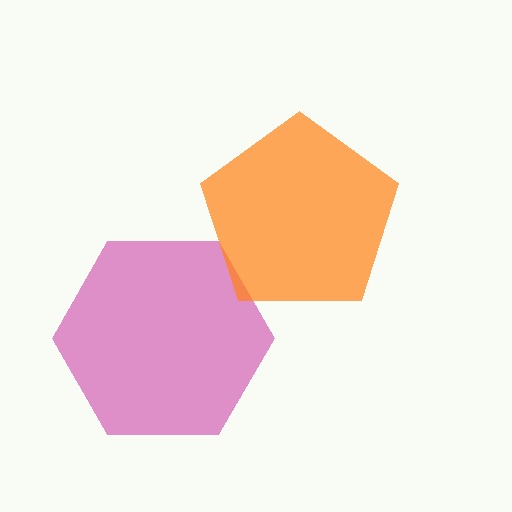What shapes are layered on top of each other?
The layered shapes are: a magenta hexagon, an orange pentagon.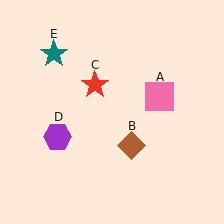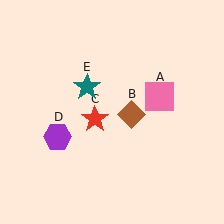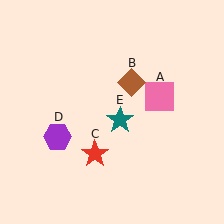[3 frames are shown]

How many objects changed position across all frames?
3 objects changed position: brown diamond (object B), red star (object C), teal star (object E).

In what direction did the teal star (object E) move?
The teal star (object E) moved down and to the right.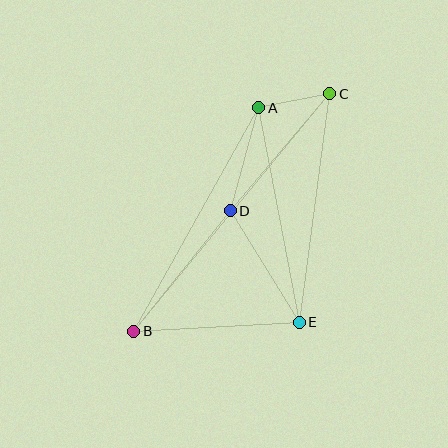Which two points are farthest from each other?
Points B and C are farthest from each other.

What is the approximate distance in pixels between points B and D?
The distance between B and D is approximately 154 pixels.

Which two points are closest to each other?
Points A and C are closest to each other.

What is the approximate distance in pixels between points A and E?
The distance between A and E is approximately 218 pixels.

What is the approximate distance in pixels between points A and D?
The distance between A and D is approximately 107 pixels.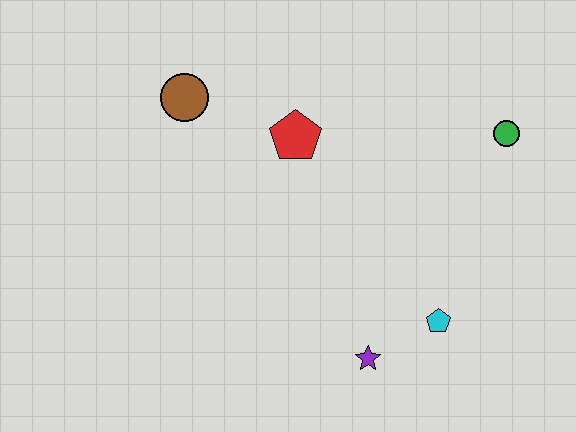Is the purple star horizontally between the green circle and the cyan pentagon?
No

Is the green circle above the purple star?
Yes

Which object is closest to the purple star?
The cyan pentagon is closest to the purple star.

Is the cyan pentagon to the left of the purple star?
No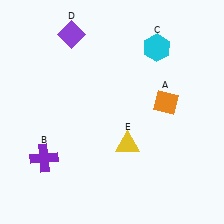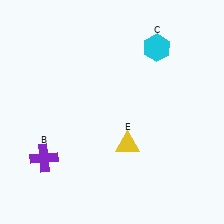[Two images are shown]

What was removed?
The purple diamond (D), the orange diamond (A) were removed in Image 2.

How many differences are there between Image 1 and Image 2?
There are 2 differences between the two images.